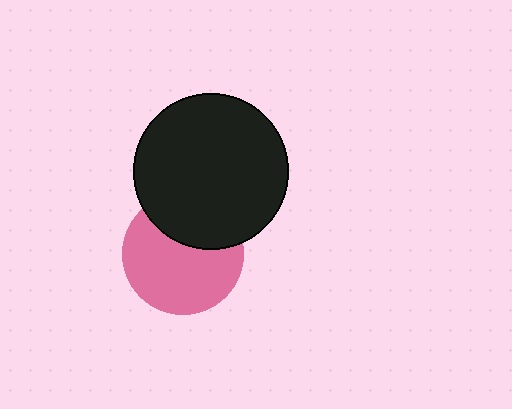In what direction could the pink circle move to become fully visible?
The pink circle could move down. That would shift it out from behind the black circle entirely.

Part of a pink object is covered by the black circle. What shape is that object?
It is a circle.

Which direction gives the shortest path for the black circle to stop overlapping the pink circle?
Moving up gives the shortest separation.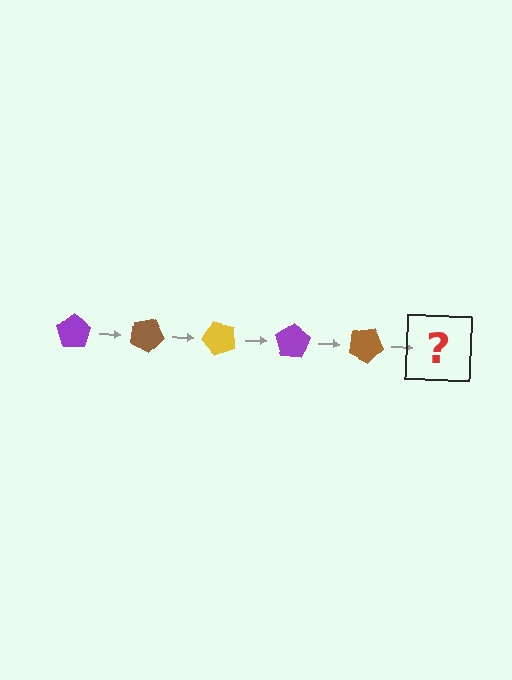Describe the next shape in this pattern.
It should be a yellow pentagon, rotated 125 degrees from the start.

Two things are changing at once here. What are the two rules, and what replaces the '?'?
The two rules are that it rotates 25 degrees each step and the color cycles through purple, brown, and yellow. The '?' should be a yellow pentagon, rotated 125 degrees from the start.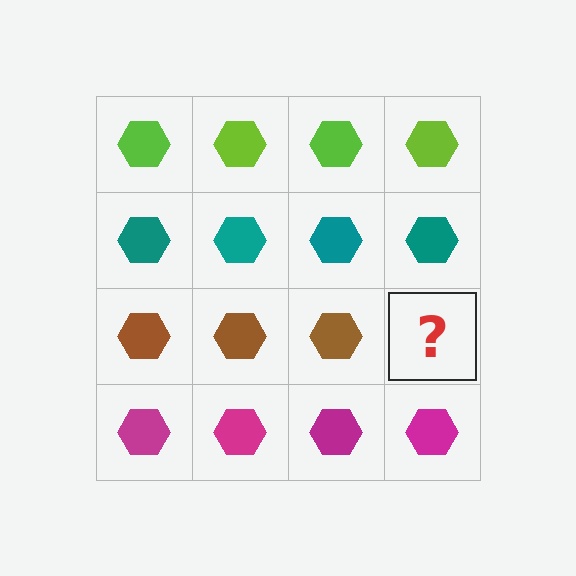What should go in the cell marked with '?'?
The missing cell should contain a brown hexagon.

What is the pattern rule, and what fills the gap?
The rule is that each row has a consistent color. The gap should be filled with a brown hexagon.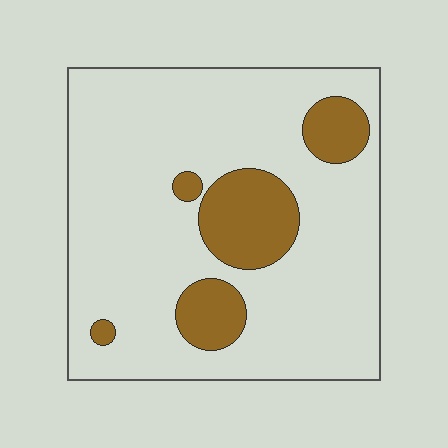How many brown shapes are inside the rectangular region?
5.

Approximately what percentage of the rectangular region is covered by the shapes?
Approximately 15%.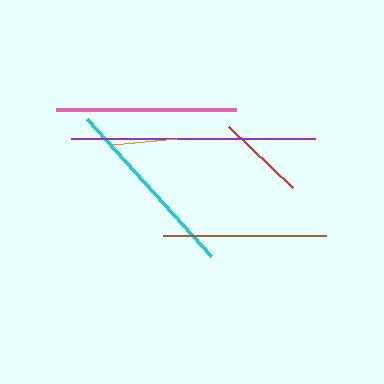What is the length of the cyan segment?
The cyan segment is approximately 184 pixels long.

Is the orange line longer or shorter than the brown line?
The brown line is longer than the orange line.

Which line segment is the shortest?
The orange line is the shortest at approximately 63 pixels.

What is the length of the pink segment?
The pink segment is approximately 180 pixels long.